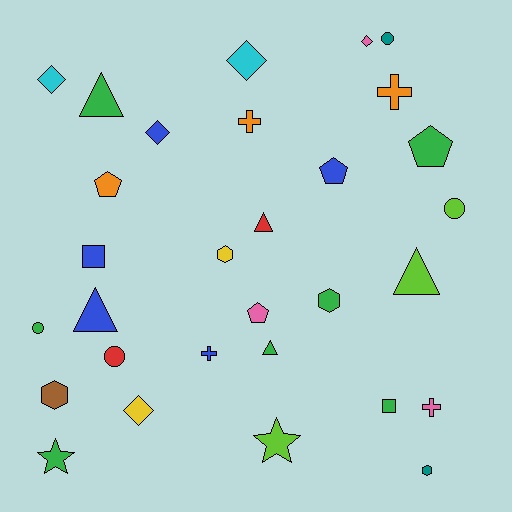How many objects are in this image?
There are 30 objects.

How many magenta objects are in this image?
There are no magenta objects.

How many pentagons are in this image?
There are 4 pentagons.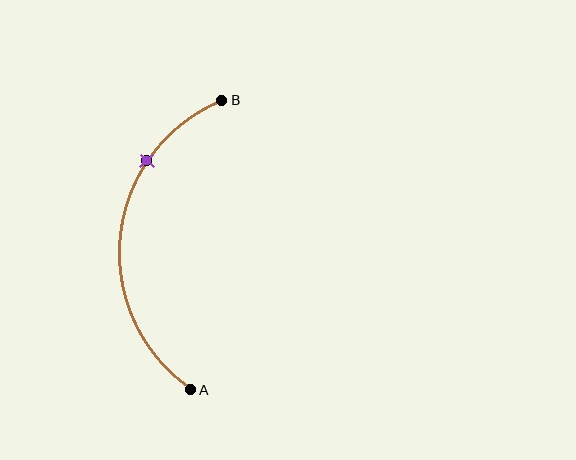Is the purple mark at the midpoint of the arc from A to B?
No. The purple mark lies on the arc but is closer to endpoint B. The arc midpoint would be at the point on the curve equidistant along the arc from both A and B.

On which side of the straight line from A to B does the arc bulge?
The arc bulges to the left of the straight line connecting A and B.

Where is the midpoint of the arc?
The arc midpoint is the point on the curve farthest from the straight line joining A and B. It sits to the left of that line.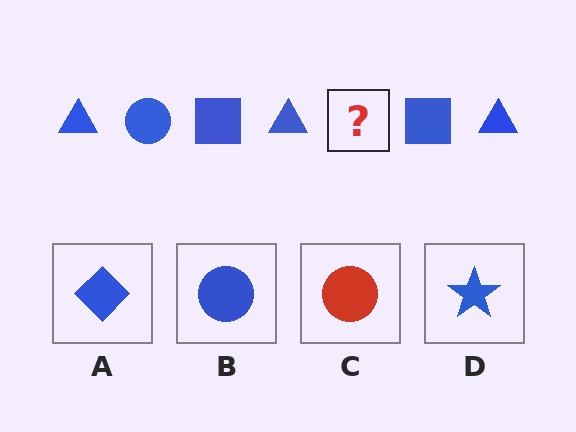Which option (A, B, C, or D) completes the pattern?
B.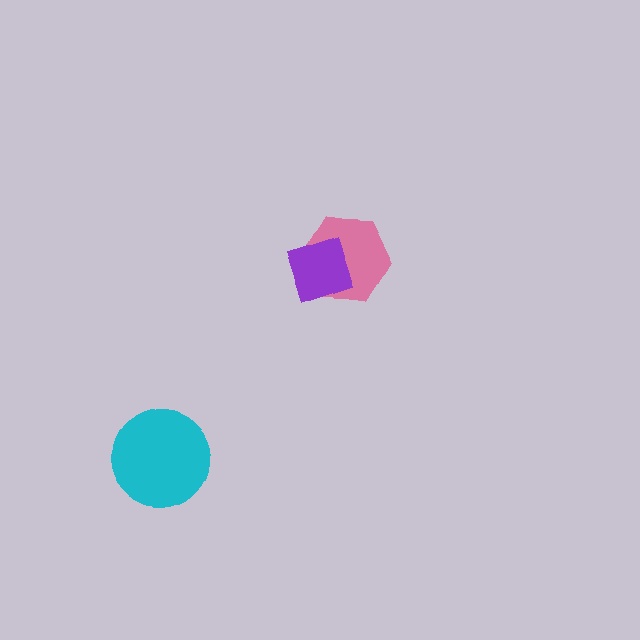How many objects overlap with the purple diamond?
1 object overlaps with the purple diamond.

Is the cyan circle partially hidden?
No, no other shape covers it.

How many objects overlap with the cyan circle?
0 objects overlap with the cyan circle.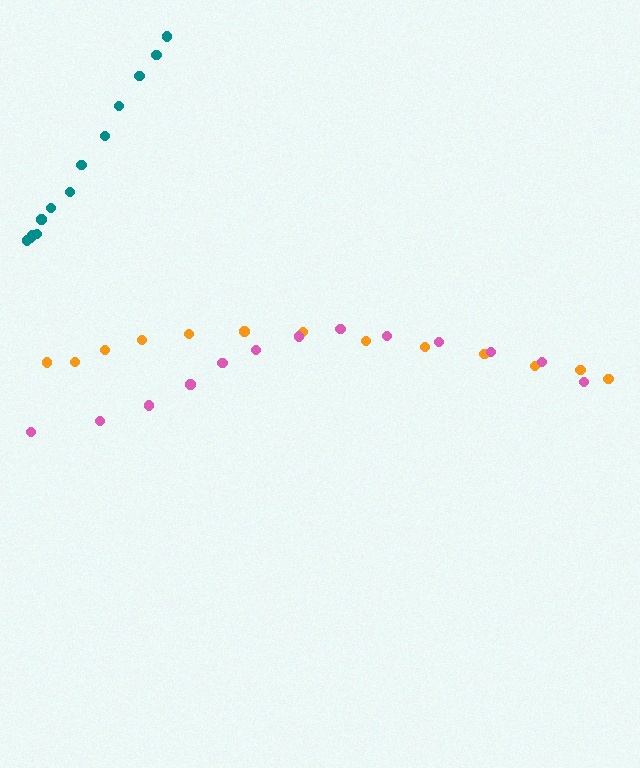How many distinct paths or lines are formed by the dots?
There are 3 distinct paths.